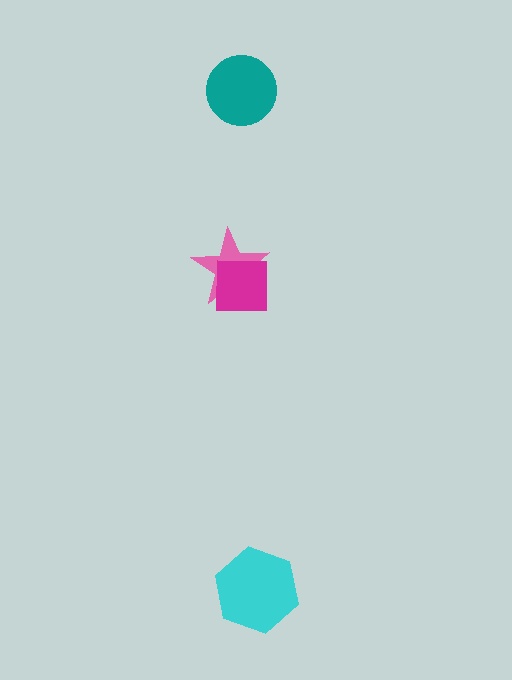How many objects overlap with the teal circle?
0 objects overlap with the teal circle.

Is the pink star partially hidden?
Yes, it is partially covered by another shape.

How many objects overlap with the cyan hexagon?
0 objects overlap with the cyan hexagon.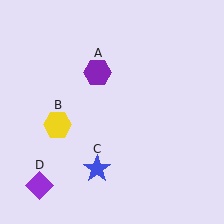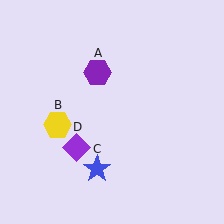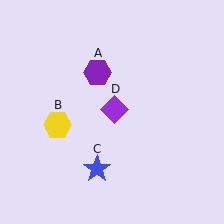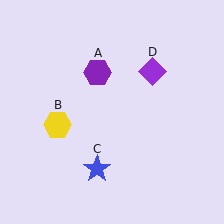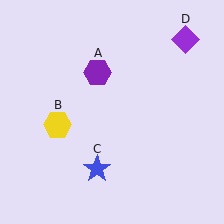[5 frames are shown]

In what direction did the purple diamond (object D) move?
The purple diamond (object D) moved up and to the right.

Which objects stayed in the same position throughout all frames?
Purple hexagon (object A) and yellow hexagon (object B) and blue star (object C) remained stationary.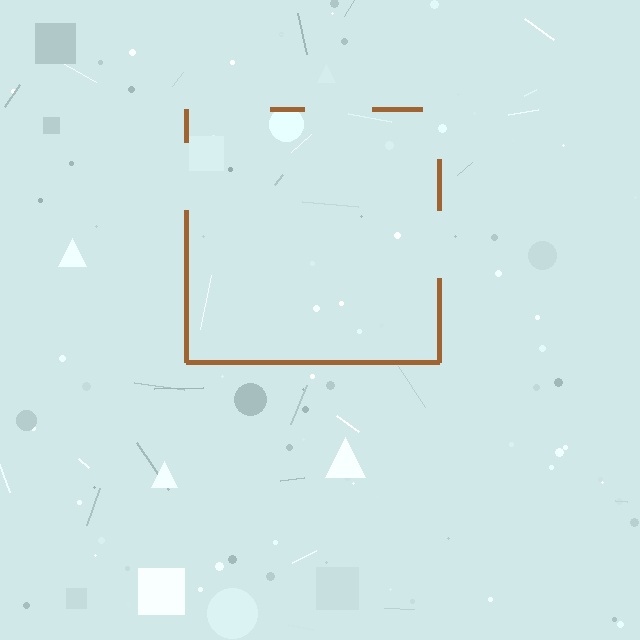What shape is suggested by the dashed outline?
The dashed outline suggests a square.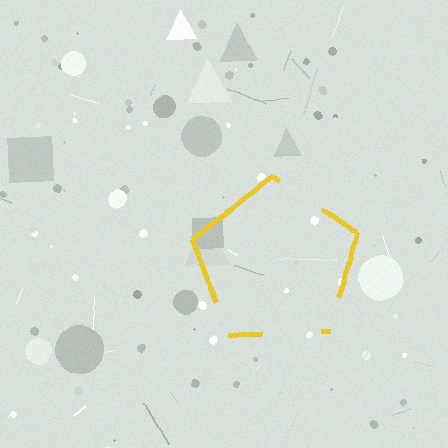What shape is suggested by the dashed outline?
The dashed outline suggests a pentagon.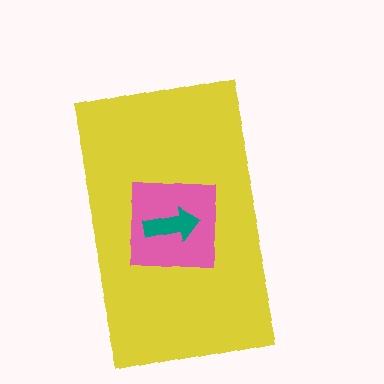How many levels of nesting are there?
3.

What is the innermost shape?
The teal arrow.